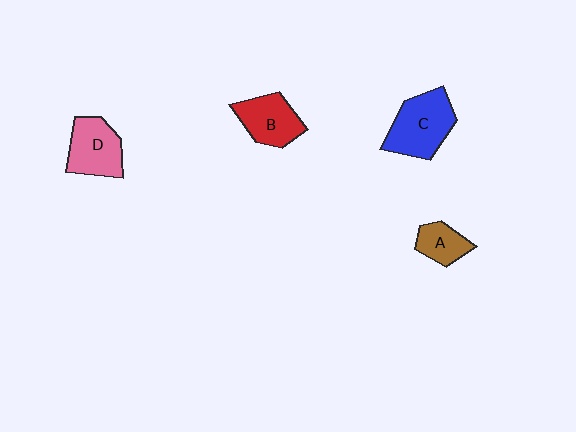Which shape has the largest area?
Shape C (blue).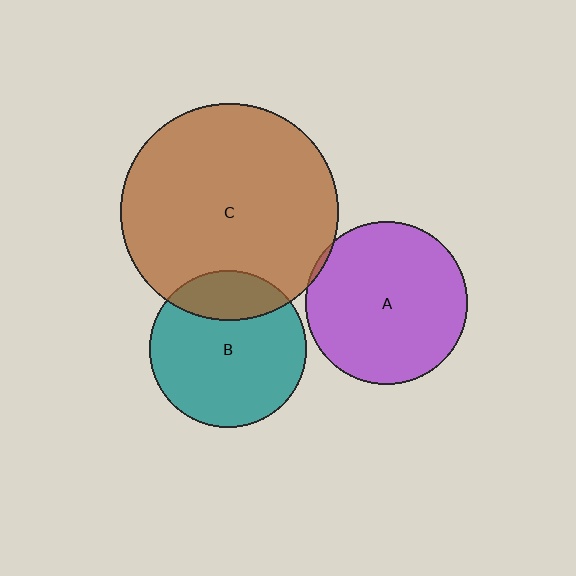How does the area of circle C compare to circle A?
Approximately 1.8 times.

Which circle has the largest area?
Circle C (brown).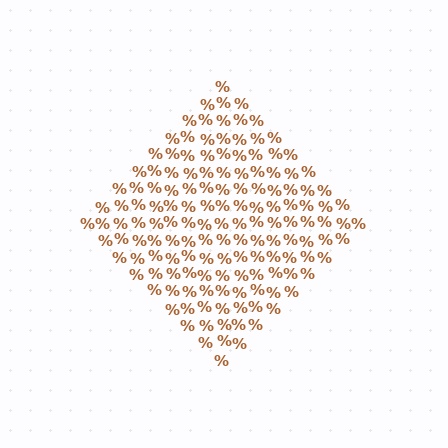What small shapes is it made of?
It is made of small percent signs.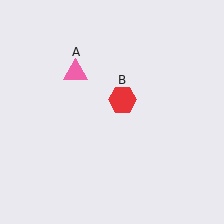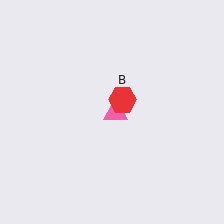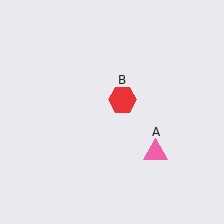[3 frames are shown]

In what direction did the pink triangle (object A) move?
The pink triangle (object A) moved down and to the right.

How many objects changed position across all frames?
1 object changed position: pink triangle (object A).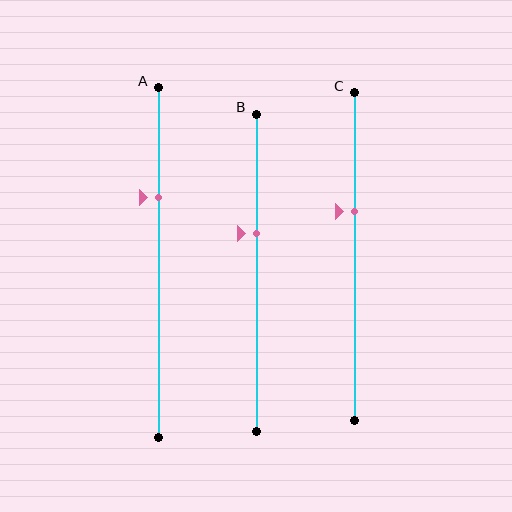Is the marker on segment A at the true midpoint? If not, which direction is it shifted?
No, the marker on segment A is shifted upward by about 19% of the segment length.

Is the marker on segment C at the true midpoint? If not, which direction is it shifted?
No, the marker on segment C is shifted upward by about 14% of the segment length.